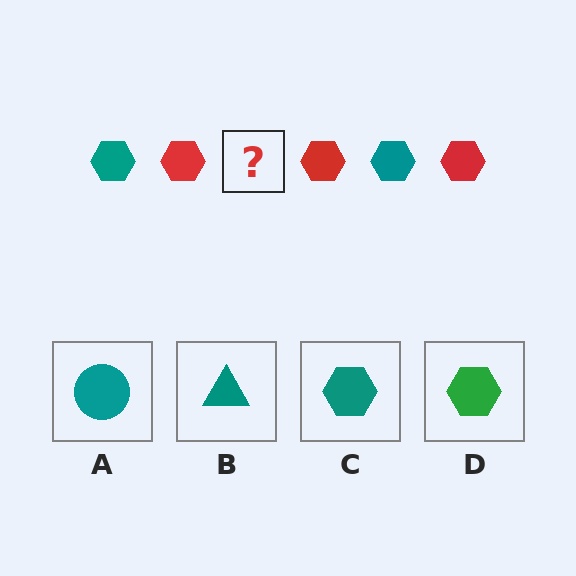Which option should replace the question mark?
Option C.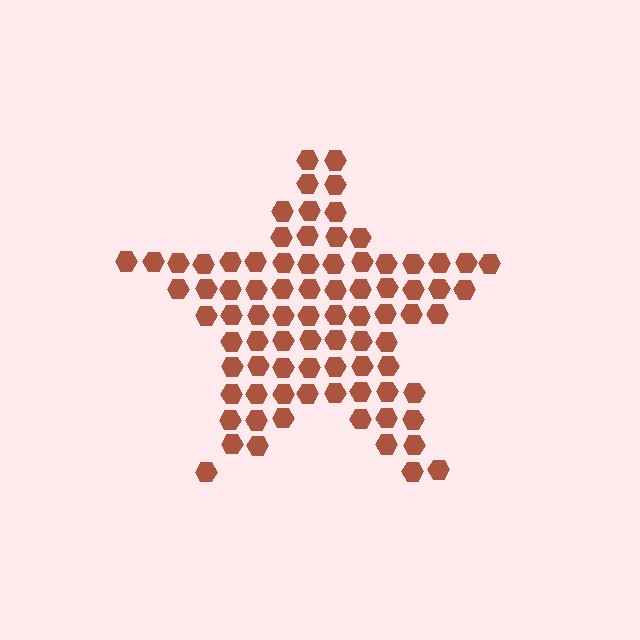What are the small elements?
The small elements are hexagons.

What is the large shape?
The large shape is a star.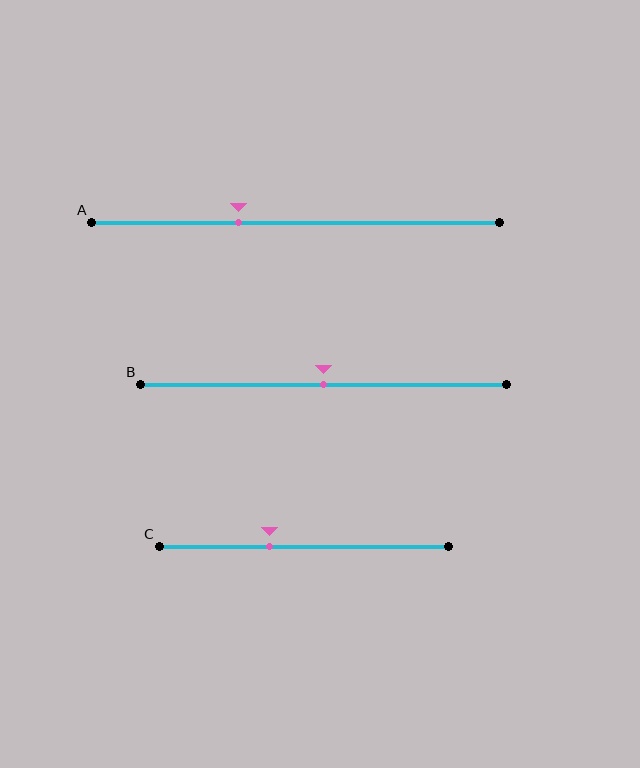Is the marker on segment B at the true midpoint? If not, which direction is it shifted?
Yes, the marker on segment B is at the true midpoint.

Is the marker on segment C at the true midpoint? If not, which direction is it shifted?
No, the marker on segment C is shifted to the left by about 12% of the segment length.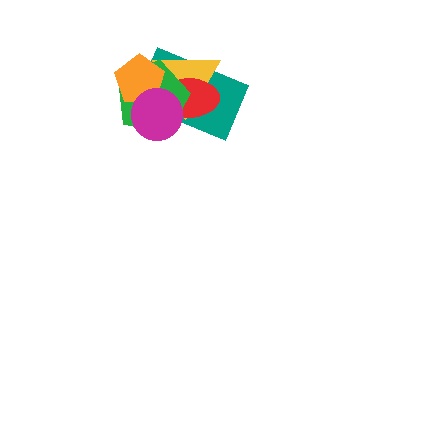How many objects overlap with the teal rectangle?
5 objects overlap with the teal rectangle.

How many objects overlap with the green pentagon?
5 objects overlap with the green pentagon.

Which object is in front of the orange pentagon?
The magenta circle is in front of the orange pentagon.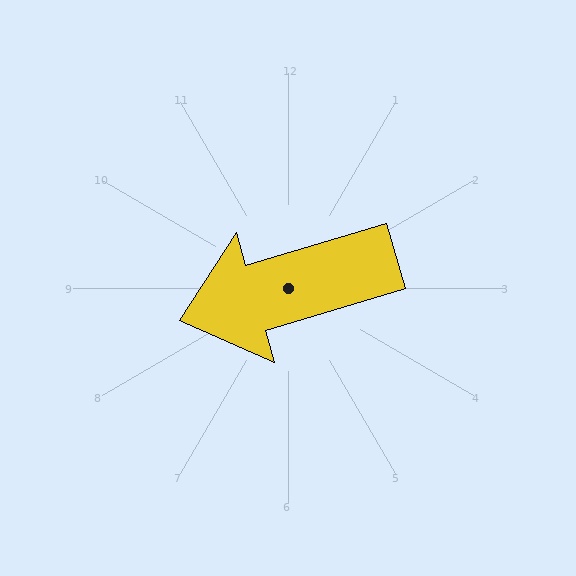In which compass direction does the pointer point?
West.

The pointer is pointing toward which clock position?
Roughly 8 o'clock.